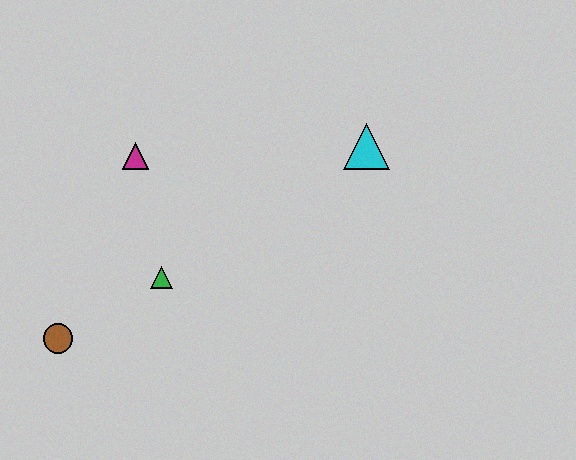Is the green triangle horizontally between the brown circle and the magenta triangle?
No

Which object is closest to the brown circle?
The green triangle is closest to the brown circle.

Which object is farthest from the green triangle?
The cyan triangle is farthest from the green triangle.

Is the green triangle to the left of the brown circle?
No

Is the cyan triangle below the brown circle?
No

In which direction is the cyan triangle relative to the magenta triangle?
The cyan triangle is to the right of the magenta triangle.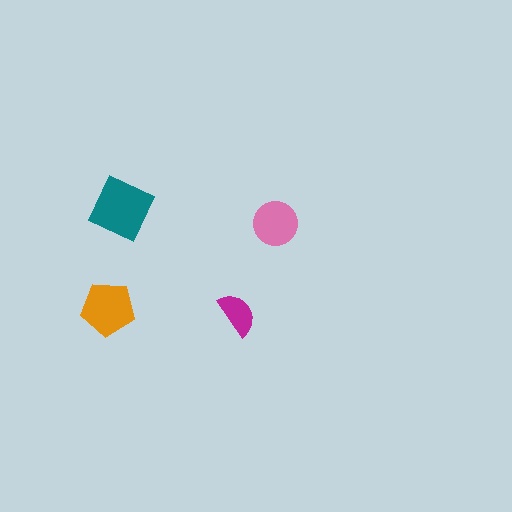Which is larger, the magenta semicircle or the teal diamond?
The teal diamond.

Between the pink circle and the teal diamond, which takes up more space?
The teal diamond.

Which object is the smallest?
The magenta semicircle.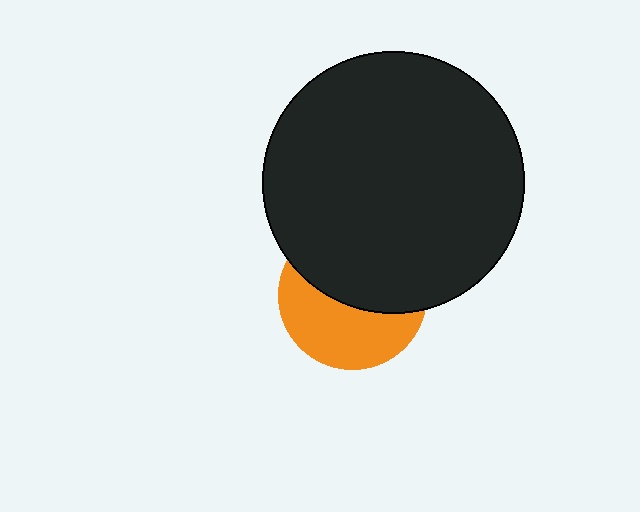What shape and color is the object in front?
The object in front is a black circle.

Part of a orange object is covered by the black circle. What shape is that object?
It is a circle.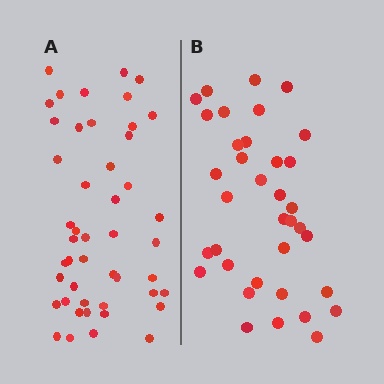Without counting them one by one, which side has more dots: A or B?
Region A (the left region) has more dots.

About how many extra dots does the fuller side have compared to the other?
Region A has roughly 12 or so more dots than region B.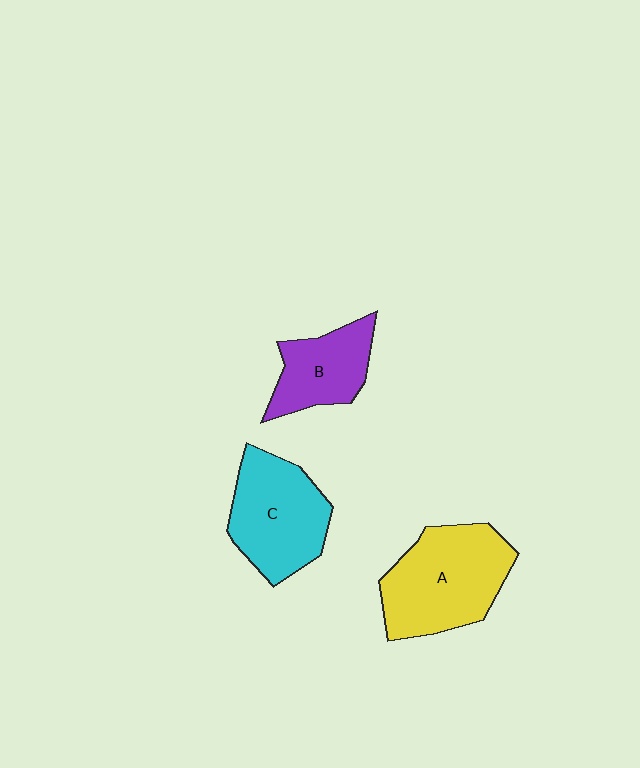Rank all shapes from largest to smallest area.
From largest to smallest: A (yellow), C (cyan), B (purple).